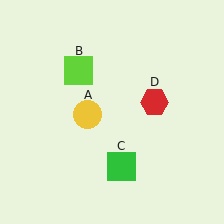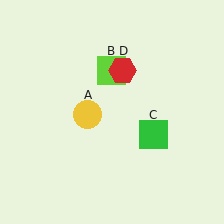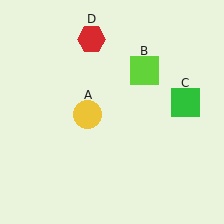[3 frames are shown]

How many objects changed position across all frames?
3 objects changed position: lime square (object B), green square (object C), red hexagon (object D).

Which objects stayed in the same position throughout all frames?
Yellow circle (object A) remained stationary.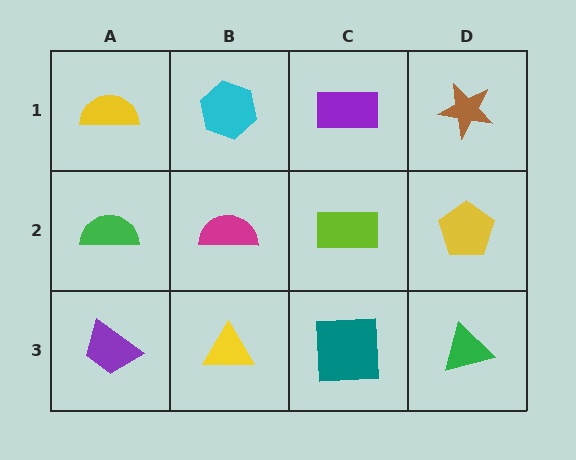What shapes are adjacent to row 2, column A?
A yellow semicircle (row 1, column A), a purple trapezoid (row 3, column A), a magenta semicircle (row 2, column B).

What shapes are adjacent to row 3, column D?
A yellow pentagon (row 2, column D), a teal square (row 3, column C).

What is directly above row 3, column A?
A green semicircle.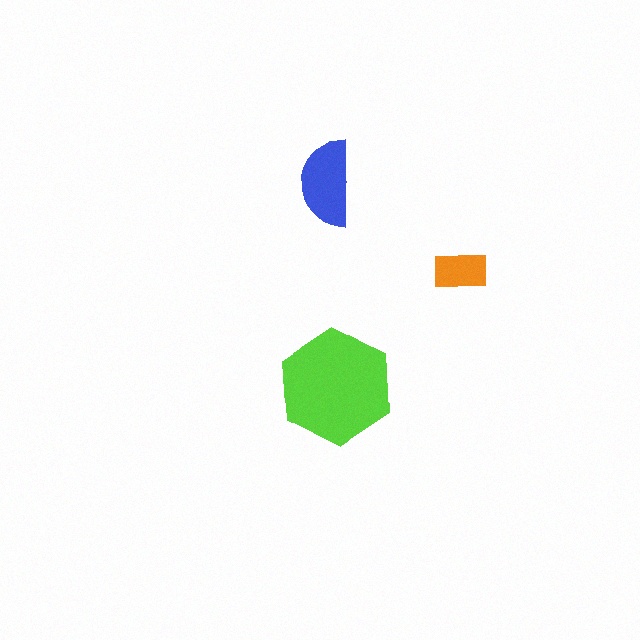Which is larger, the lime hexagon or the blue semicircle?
The lime hexagon.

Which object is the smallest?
The orange rectangle.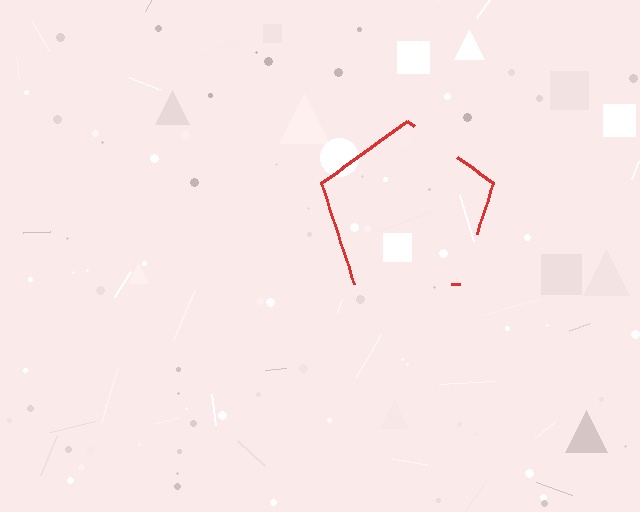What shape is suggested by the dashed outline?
The dashed outline suggests a pentagon.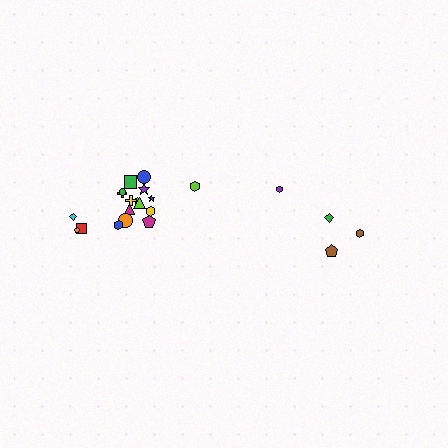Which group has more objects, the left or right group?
The left group.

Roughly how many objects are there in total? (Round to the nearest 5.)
Roughly 20 objects in total.